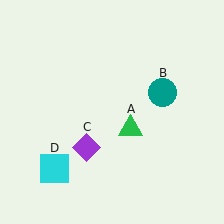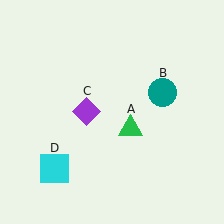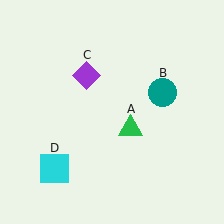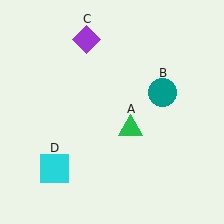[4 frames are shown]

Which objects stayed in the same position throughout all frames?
Green triangle (object A) and teal circle (object B) and cyan square (object D) remained stationary.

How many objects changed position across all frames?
1 object changed position: purple diamond (object C).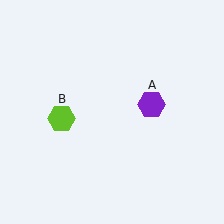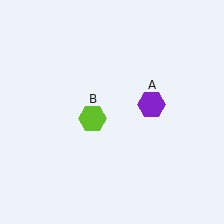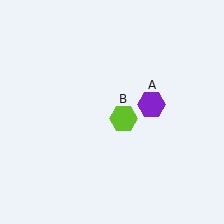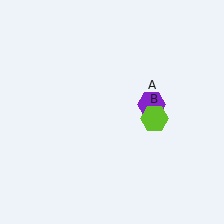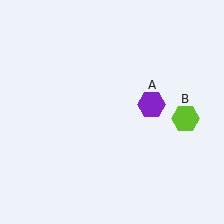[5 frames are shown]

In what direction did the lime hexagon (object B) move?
The lime hexagon (object B) moved right.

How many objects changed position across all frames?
1 object changed position: lime hexagon (object B).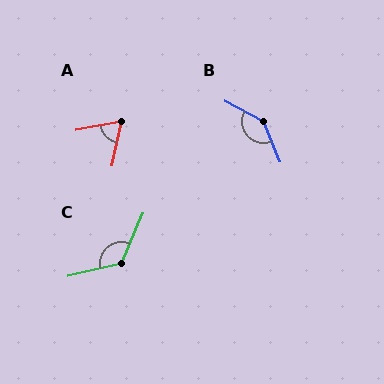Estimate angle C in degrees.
Approximately 127 degrees.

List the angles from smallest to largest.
A (66°), C (127°), B (140°).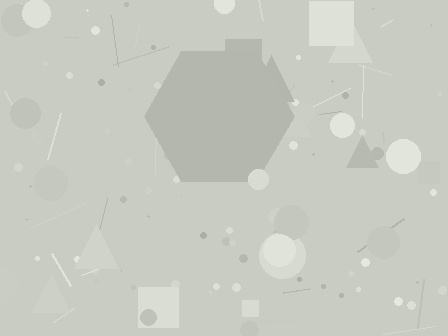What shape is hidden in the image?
A hexagon is hidden in the image.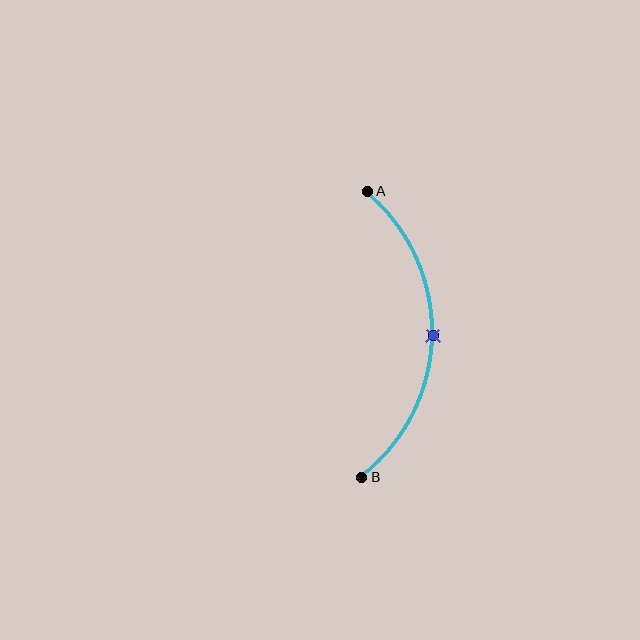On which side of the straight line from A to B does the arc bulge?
The arc bulges to the right of the straight line connecting A and B.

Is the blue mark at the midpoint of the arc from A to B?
Yes. The blue mark lies on the arc at equal arc-length from both A and B — it is the arc midpoint.